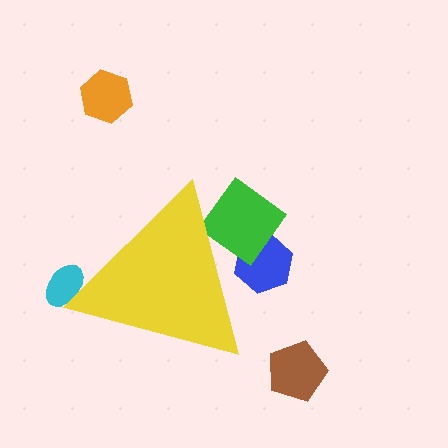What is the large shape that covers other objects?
A yellow triangle.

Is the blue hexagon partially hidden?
Yes, the blue hexagon is partially hidden behind the yellow triangle.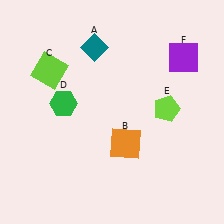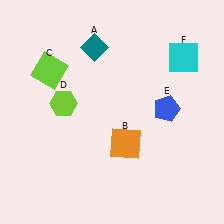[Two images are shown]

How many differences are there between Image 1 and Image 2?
There are 3 differences between the two images.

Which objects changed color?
D changed from green to lime. E changed from lime to blue. F changed from purple to cyan.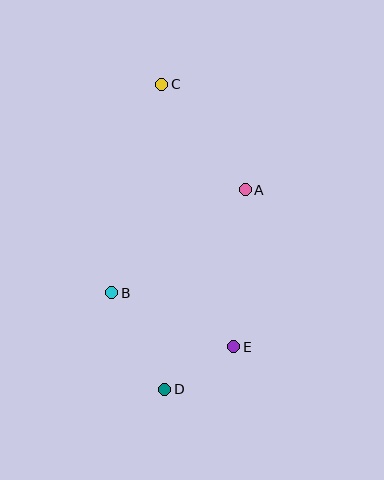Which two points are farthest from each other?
Points C and D are farthest from each other.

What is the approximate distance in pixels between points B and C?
The distance between B and C is approximately 214 pixels.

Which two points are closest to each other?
Points D and E are closest to each other.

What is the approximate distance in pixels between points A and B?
The distance between A and B is approximately 169 pixels.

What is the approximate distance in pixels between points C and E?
The distance between C and E is approximately 272 pixels.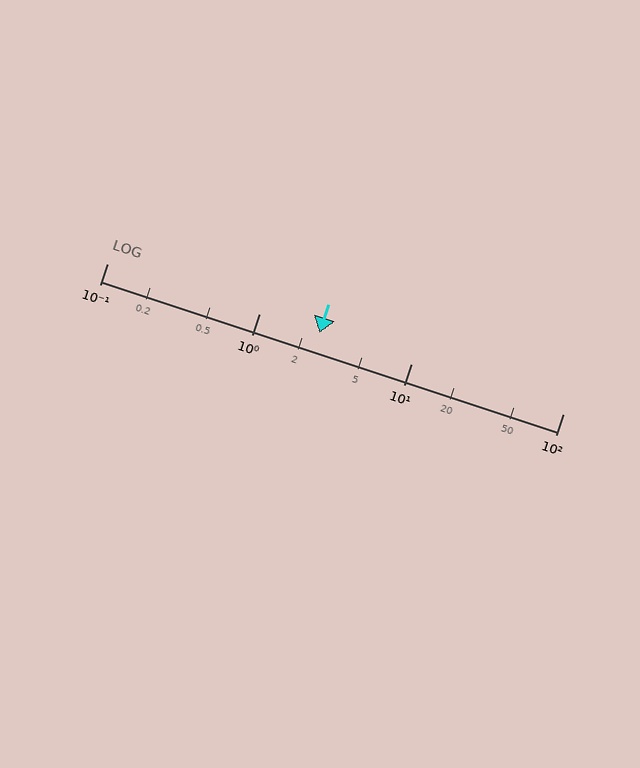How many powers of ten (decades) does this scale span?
The scale spans 3 decades, from 0.1 to 100.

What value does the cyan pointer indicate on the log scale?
The pointer indicates approximately 2.5.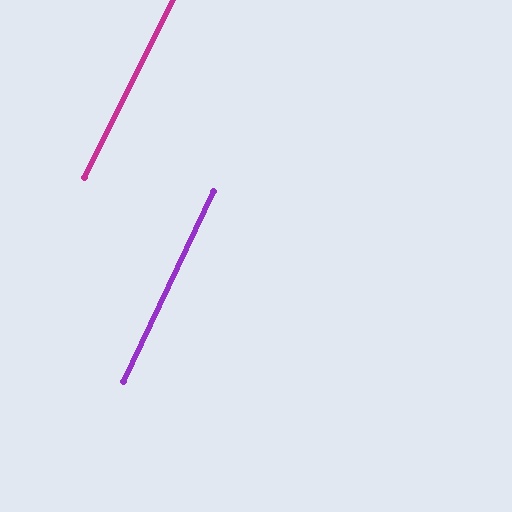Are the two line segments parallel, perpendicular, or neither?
Parallel — their directions differ by only 1.0°.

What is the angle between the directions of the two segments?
Approximately 1 degree.